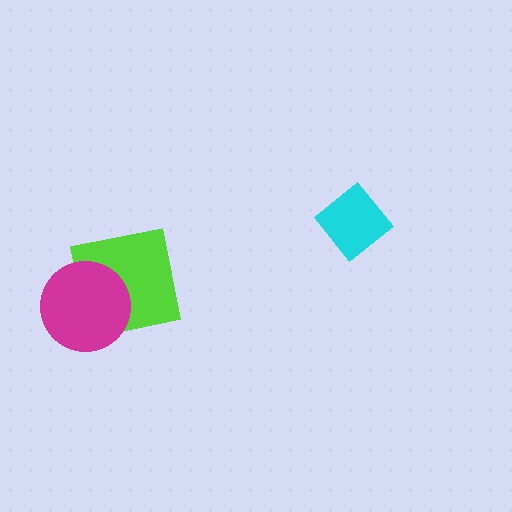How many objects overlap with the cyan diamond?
0 objects overlap with the cyan diamond.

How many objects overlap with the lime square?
1 object overlaps with the lime square.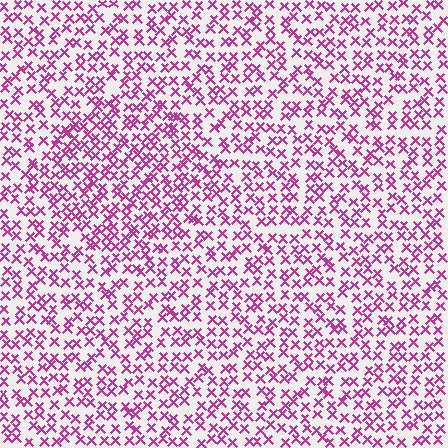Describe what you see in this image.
The image contains small magenta elements arranged at two different densities. A diamond-shaped region is visible where the elements are more densely packed than the surrounding area.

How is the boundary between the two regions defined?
The boundary is defined by a change in element density (approximately 1.4x ratio). All elements are the same color, size, and shape.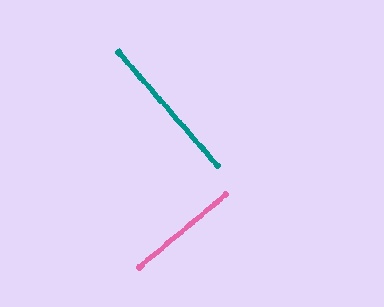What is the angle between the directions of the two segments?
Approximately 89 degrees.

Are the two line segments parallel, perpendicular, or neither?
Perpendicular — they meet at approximately 89°.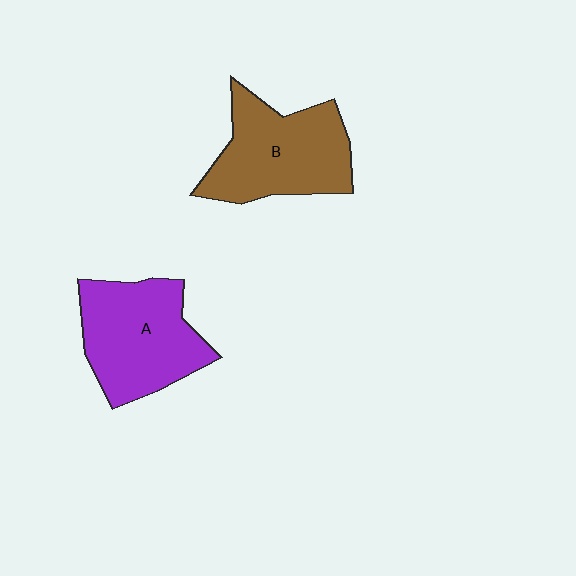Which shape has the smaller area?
Shape B (brown).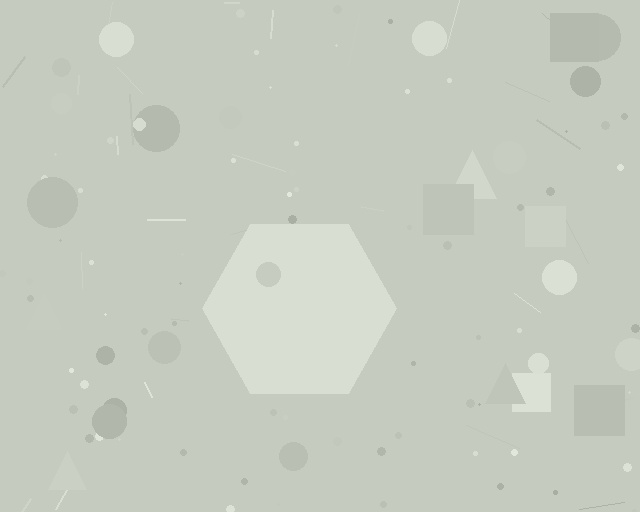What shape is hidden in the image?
A hexagon is hidden in the image.